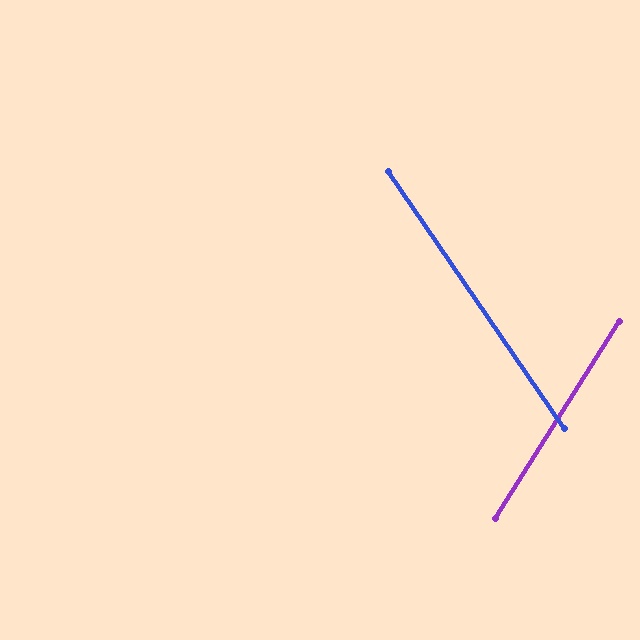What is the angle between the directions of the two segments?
Approximately 67 degrees.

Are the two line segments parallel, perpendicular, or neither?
Neither parallel nor perpendicular — they differ by about 67°.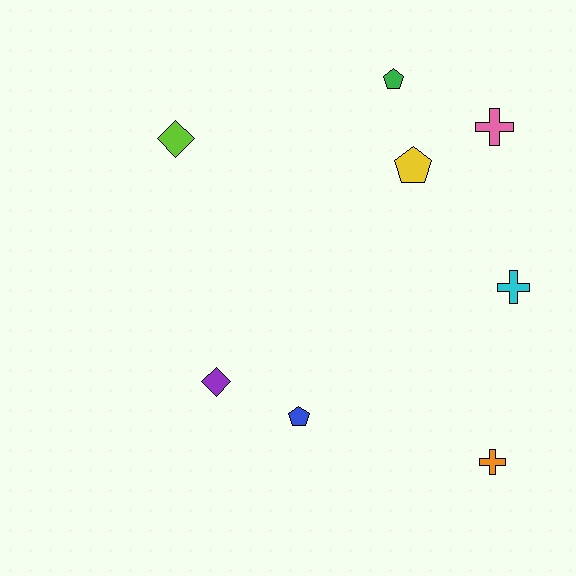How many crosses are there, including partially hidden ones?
There are 3 crosses.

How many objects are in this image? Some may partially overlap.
There are 8 objects.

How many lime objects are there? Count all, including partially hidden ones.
There is 1 lime object.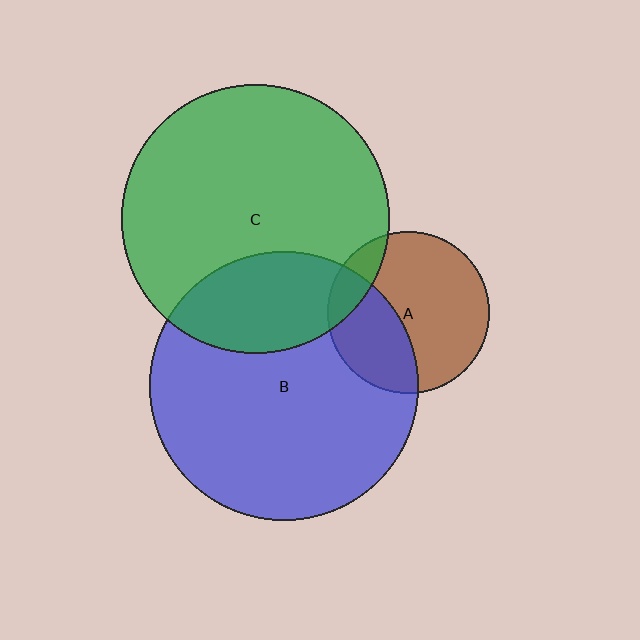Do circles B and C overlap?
Yes.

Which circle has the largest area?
Circle C (green).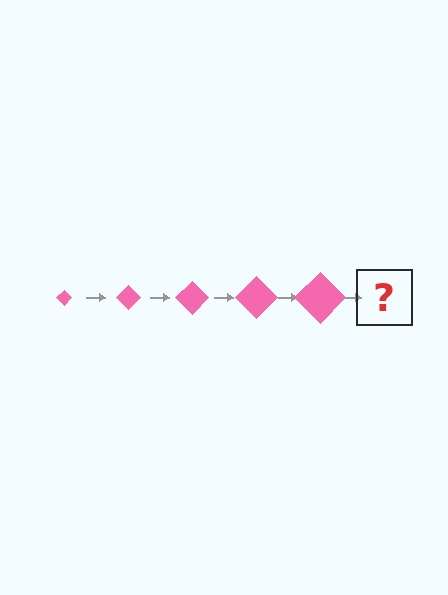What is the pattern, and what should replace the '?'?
The pattern is that the diamond gets progressively larger each step. The '?' should be a pink diamond, larger than the previous one.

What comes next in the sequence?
The next element should be a pink diamond, larger than the previous one.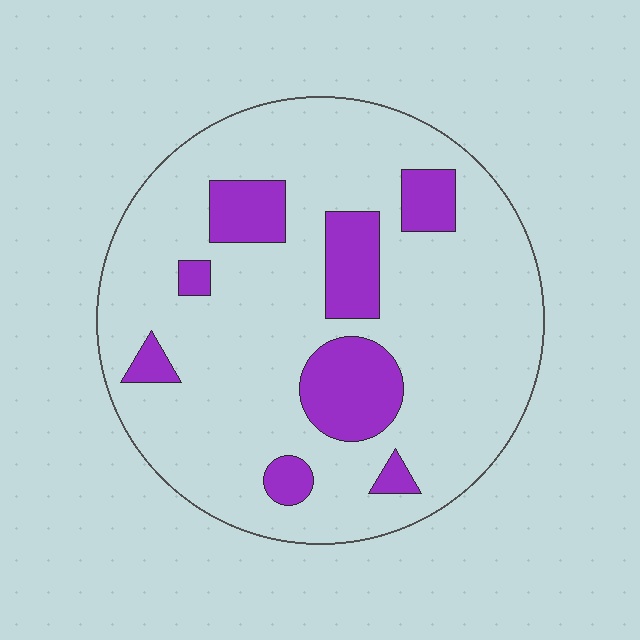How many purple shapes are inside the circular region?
8.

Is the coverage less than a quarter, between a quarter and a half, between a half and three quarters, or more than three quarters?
Less than a quarter.